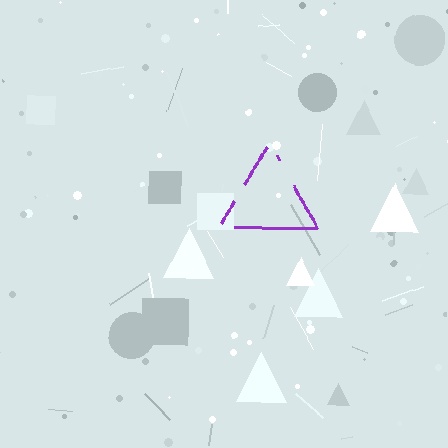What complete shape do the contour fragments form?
The contour fragments form a triangle.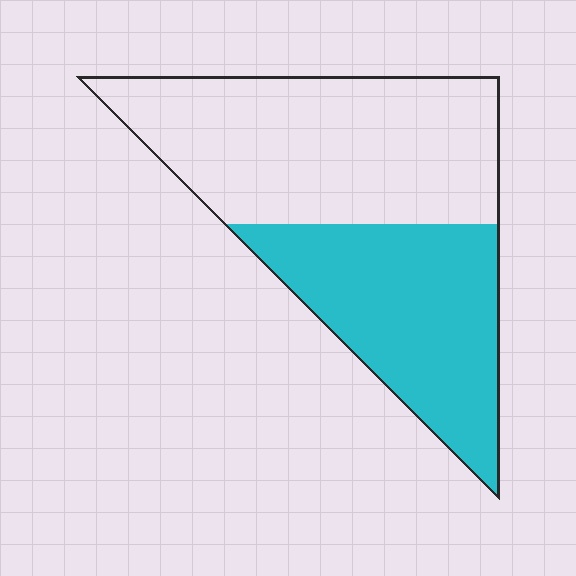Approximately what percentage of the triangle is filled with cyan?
Approximately 40%.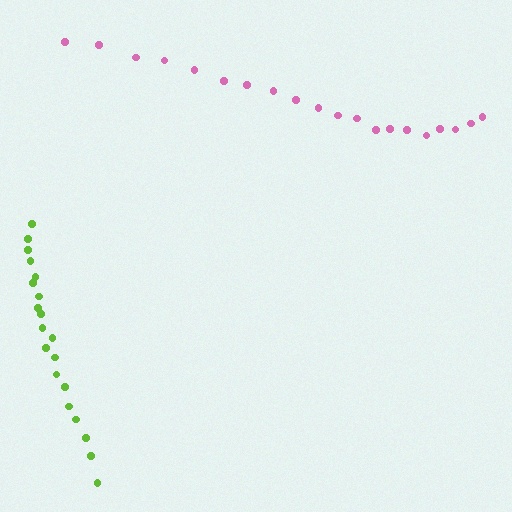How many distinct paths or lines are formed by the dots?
There are 2 distinct paths.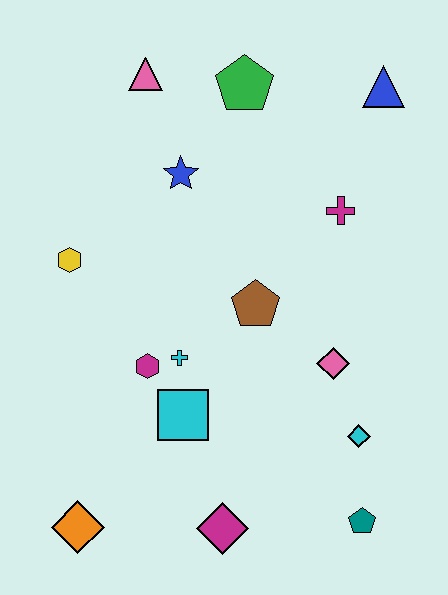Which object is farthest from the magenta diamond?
The blue triangle is farthest from the magenta diamond.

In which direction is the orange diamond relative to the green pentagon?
The orange diamond is below the green pentagon.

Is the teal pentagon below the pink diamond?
Yes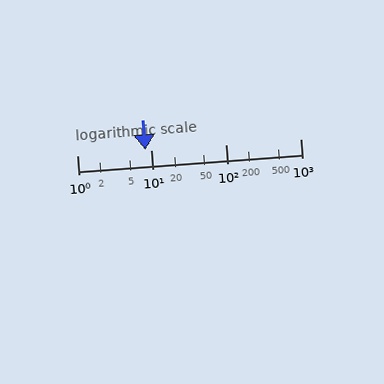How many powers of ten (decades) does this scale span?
The scale spans 3 decades, from 1 to 1000.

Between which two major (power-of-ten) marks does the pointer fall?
The pointer is between 1 and 10.